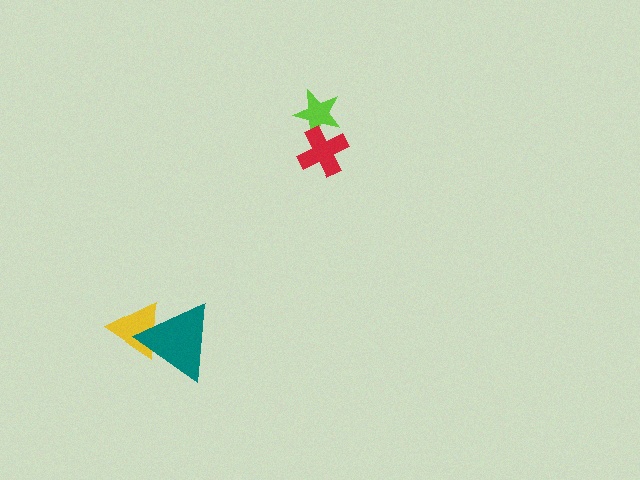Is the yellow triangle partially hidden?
Yes, it is partially covered by another shape.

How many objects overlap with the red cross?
1 object overlaps with the red cross.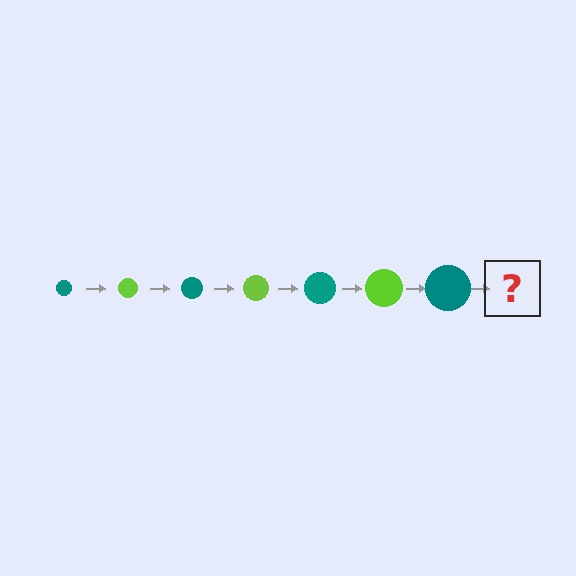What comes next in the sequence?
The next element should be a lime circle, larger than the previous one.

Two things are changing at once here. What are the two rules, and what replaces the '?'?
The two rules are that the circle grows larger each step and the color cycles through teal and lime. The '?' should be a lime circle, larger than the previous one.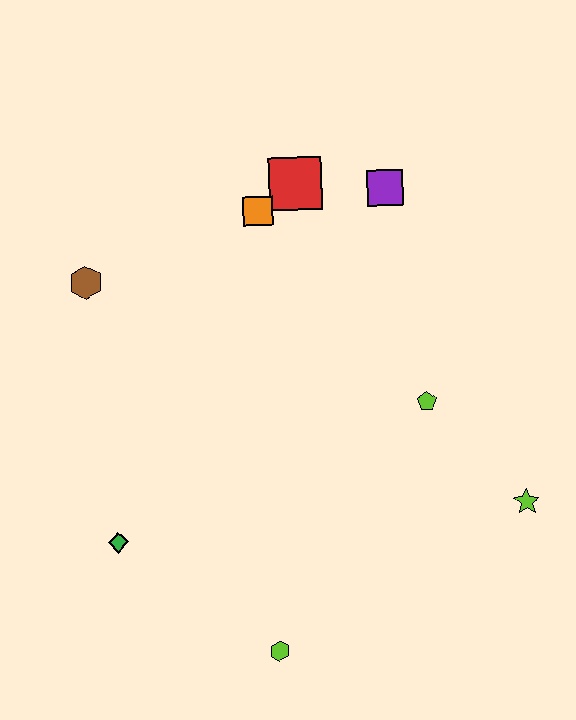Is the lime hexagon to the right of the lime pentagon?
No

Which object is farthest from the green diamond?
The purple square is farthest from the green diamond.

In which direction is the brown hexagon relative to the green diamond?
The brown hexagon is above the green diamond.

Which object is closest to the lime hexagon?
The green diamond is closest to the lime hexagon.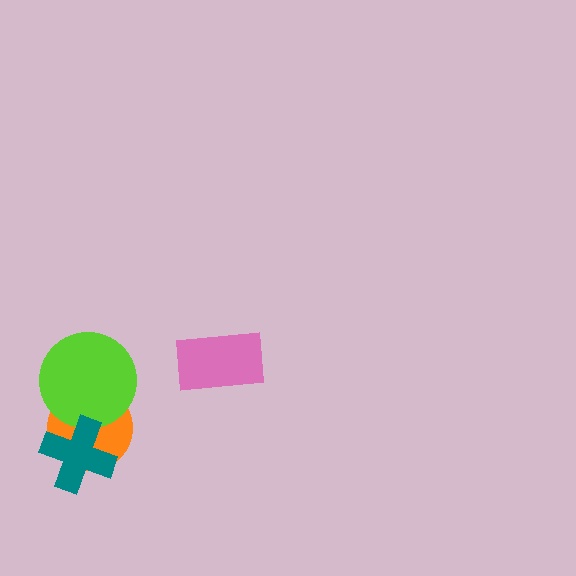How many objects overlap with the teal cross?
2 objects overlap with the teal cross.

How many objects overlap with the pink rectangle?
0 objects overlap with the pink rectangle.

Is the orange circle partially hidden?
Yes, it is partially covered by another shape.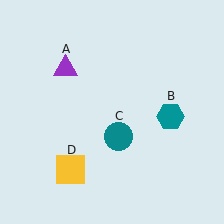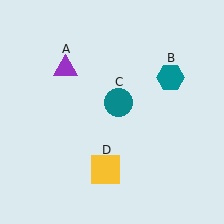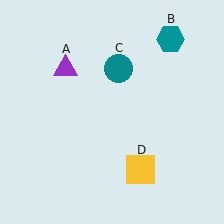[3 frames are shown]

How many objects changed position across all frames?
3 objects changed position: teal hexagon (object B), teal circle (object C), yellow square (object D).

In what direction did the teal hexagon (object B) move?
The teal hexagon (object B) moved up.